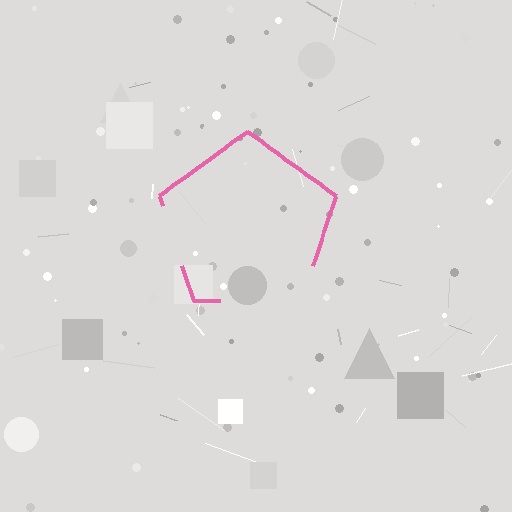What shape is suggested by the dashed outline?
The dashed outline suggests a pentagon.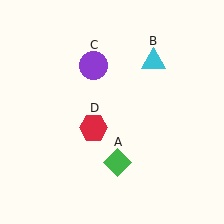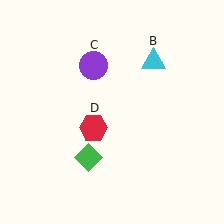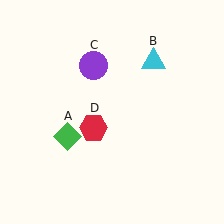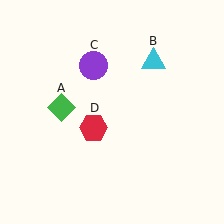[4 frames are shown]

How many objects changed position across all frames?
1 object changed position: green diamond (object A).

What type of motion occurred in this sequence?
The green diamond (object A) rotated clockwise around the center of the scene.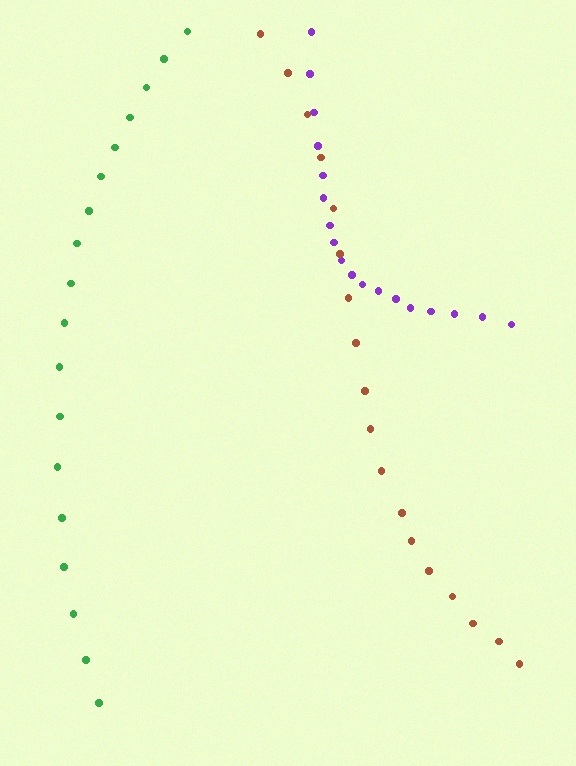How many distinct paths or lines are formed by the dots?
There are 3 distinct paths.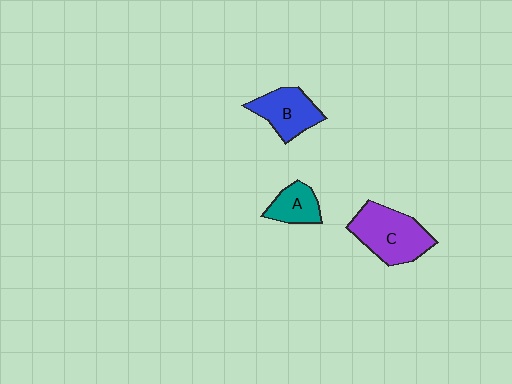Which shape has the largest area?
Shape C (purple).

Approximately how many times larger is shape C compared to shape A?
Approximately 2.0 times.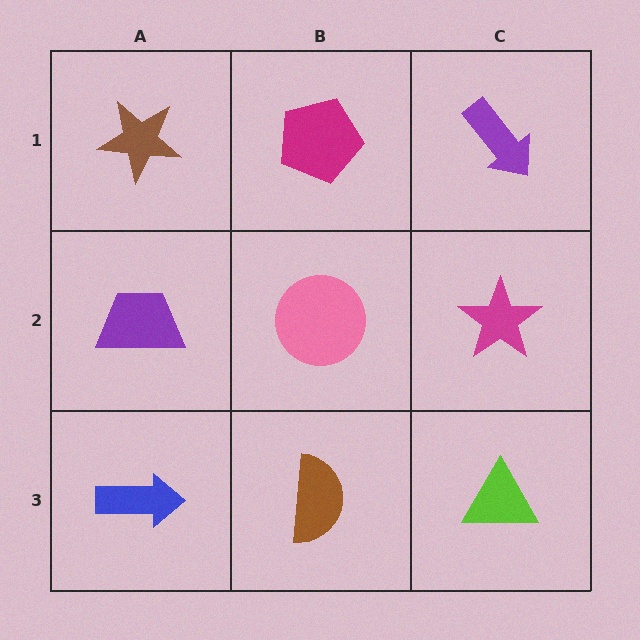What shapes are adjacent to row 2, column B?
A magenta pentagon (row 1, column B), a brown semicircle (row 3, column B), a purple trapezoid (row 2, column A), a magenta star (row 2, column C).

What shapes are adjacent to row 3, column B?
A pink circle (row 2, column B), a blue arrow (row 3, column A), a lime triangle (row 3, column C).